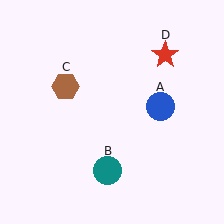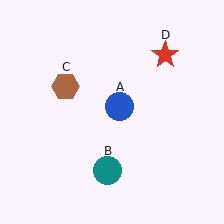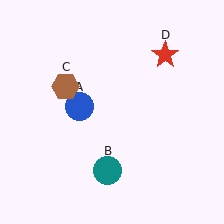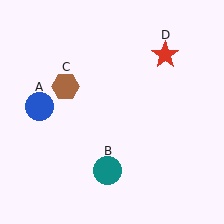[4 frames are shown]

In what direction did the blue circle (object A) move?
The blue circle (object A) moved left.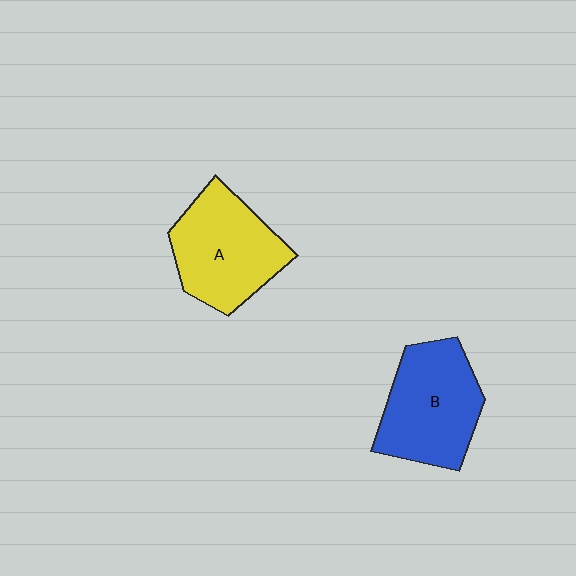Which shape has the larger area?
Shape B (blue).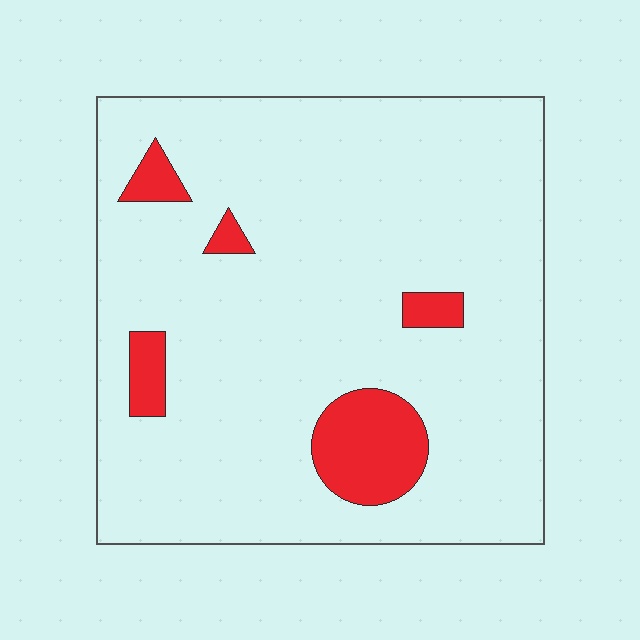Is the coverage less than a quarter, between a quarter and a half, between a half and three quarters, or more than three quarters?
Less than a quarter.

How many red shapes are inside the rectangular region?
5.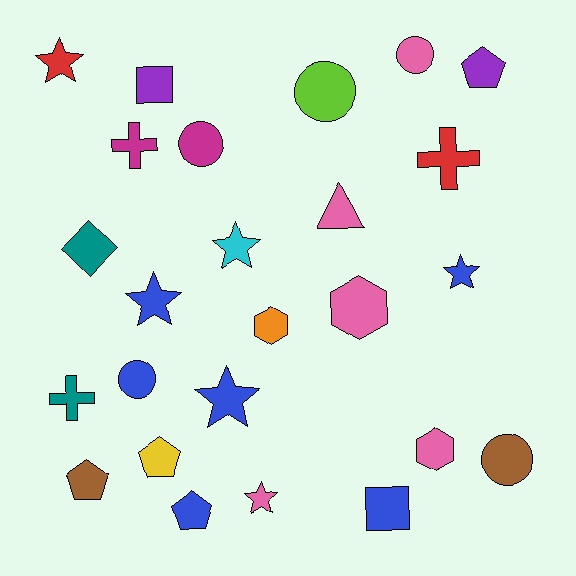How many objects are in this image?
There are 25 objects.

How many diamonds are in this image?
There is 1 diamond.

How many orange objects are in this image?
There is 1 orange object.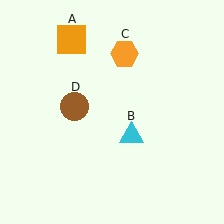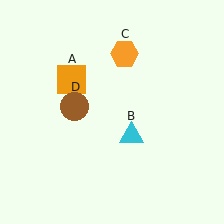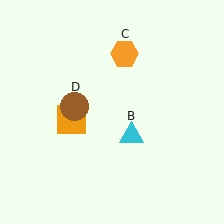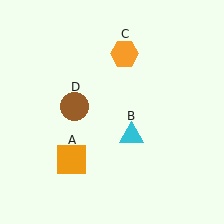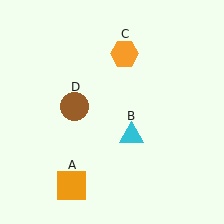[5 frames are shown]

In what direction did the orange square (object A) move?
The orange square (object A) moved down.